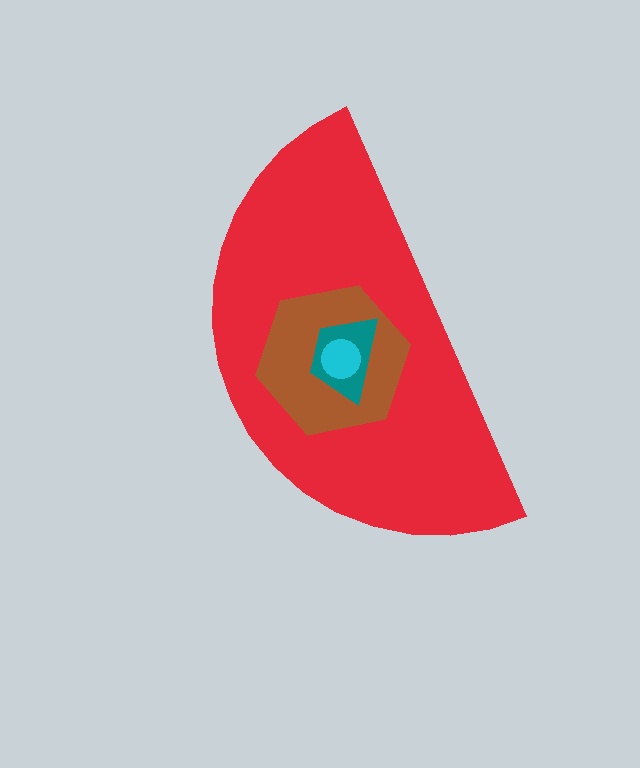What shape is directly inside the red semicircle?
The brown hexagon.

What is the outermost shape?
The red semicircle.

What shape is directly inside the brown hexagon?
The teal trapezoid.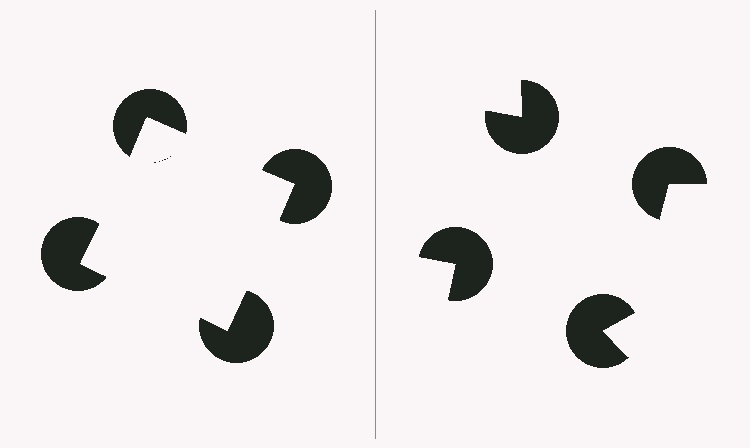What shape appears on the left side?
An illusory square.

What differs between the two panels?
The pac-man discs are positioned identically on both sides; only the wedge orientations differ. On the left they align to a square; on the right they are misaligned.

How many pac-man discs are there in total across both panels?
8 — 4 on each side.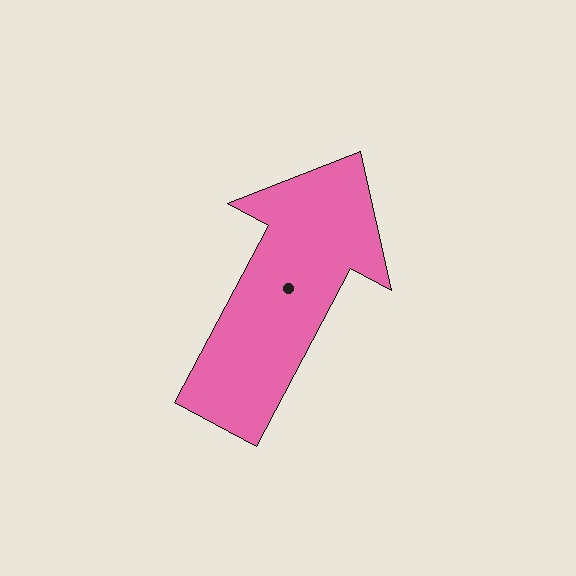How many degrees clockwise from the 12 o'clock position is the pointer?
Approximately 28 degrees.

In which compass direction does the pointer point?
Northeast.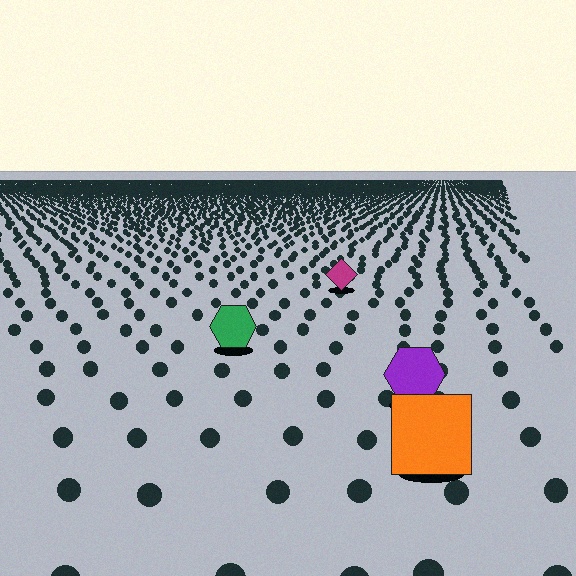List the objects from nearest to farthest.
From nearest to farthest: the orange square, the purple hexagon, the green hexagon, the magenta diamond.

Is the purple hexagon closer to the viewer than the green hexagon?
Yes. The purple hexagon is closer — you can tell from the texture gradient: the ground texture is coarser near it.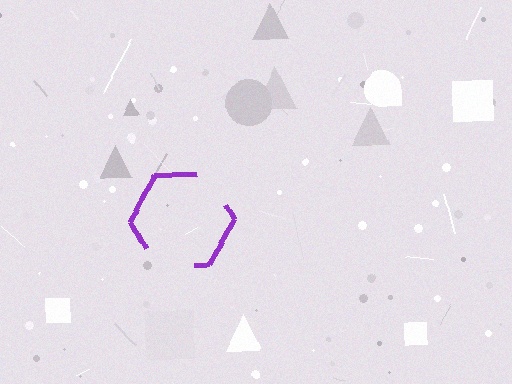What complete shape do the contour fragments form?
The contour fragments form a hexagon.